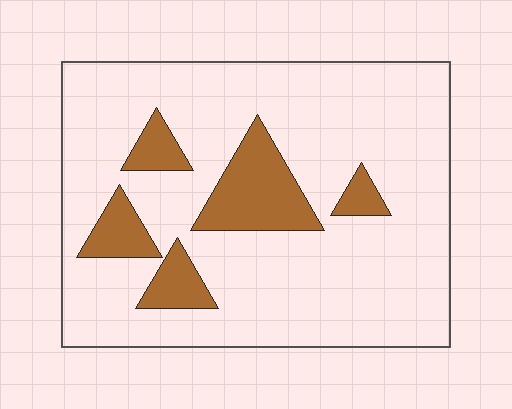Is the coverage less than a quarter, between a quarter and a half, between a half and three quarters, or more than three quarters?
Less than a quarter.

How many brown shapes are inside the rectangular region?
5.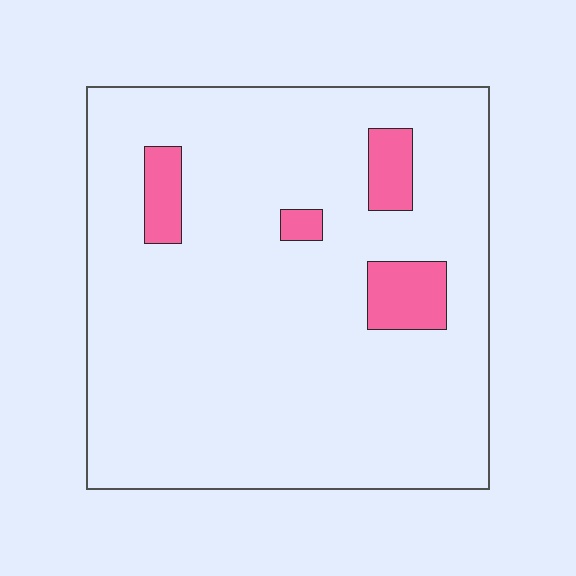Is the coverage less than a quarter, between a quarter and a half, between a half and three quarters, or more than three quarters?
Less than a quarter.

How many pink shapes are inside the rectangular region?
4.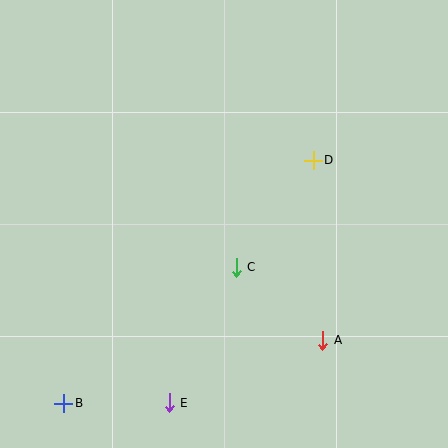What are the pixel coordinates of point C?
Point C is at (236, 268).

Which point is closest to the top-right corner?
Point D is closest to the top-right corner.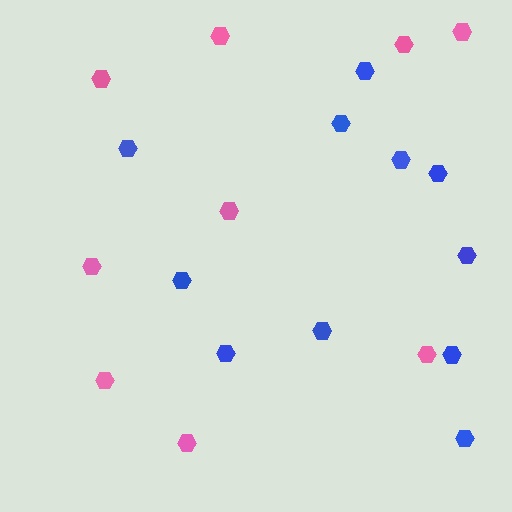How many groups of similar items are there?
There are 2 groups: one group of pink hexagons (9) and one group of blue hexagons (11).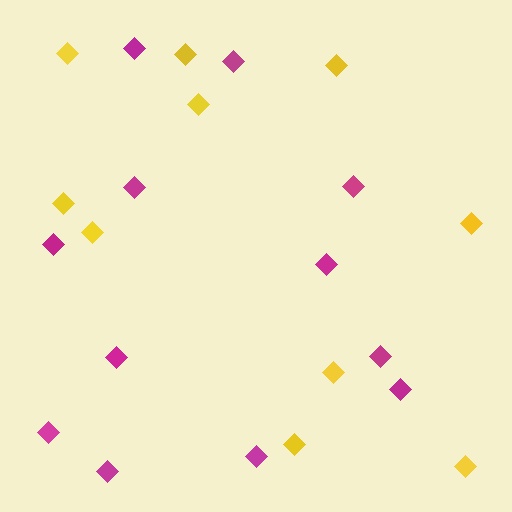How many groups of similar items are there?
There are 2 groups: one group of yellow diamonds (10) and one group of magenta diamonds (12).